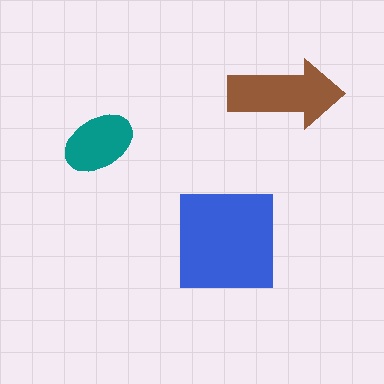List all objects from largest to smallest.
The blue square, the brown arrow, the teal ellipse.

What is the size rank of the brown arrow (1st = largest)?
2nd.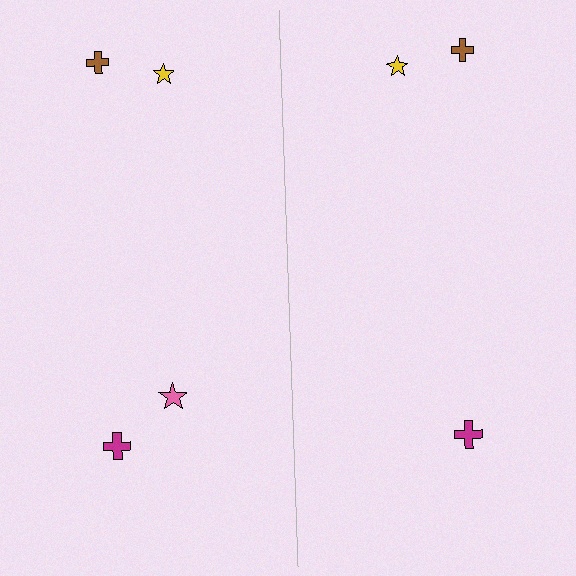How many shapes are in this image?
There are 7 shapes in this image.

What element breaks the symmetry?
A pink star is missing from the right side.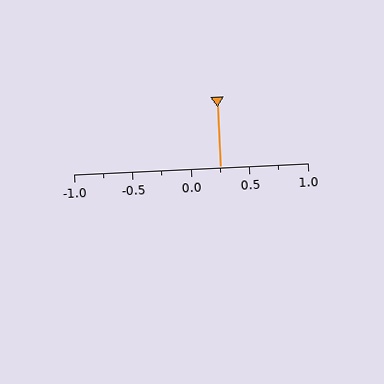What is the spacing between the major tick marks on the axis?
The major ticks are spaced 0.5 apart.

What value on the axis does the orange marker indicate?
The marker indicates approximately 0.25.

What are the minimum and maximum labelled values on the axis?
The axis runs from -1.0 to 1.0.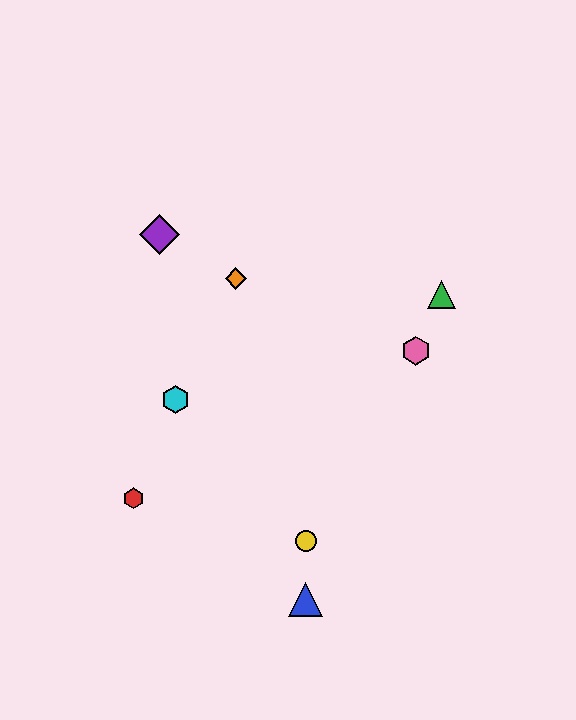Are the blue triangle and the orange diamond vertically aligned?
No, the blue triangle is at x≈306 and the orange diamond is at x≈236.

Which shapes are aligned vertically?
The blue triangle, the yellow circle are aligned vertically.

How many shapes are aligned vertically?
2 shapes (the blue triangle, the yellow circle) are aligned vertically.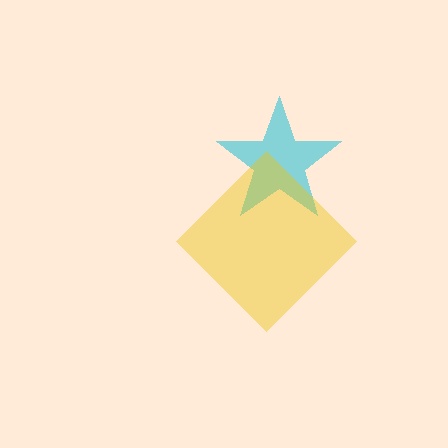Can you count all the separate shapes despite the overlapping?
Yes, there are 2 separate shapes.